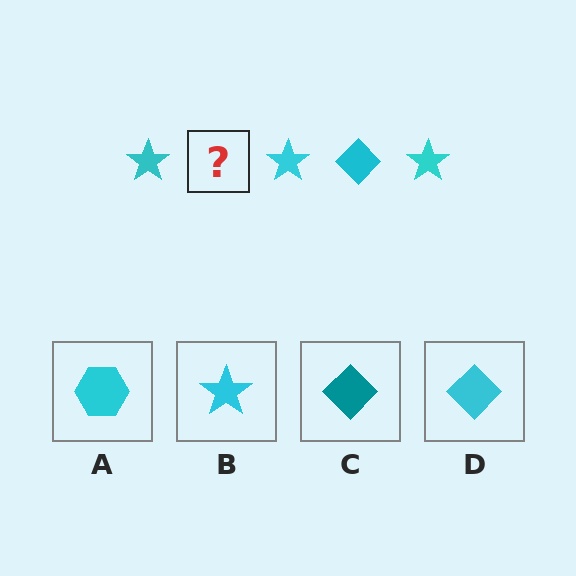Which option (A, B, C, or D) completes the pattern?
D.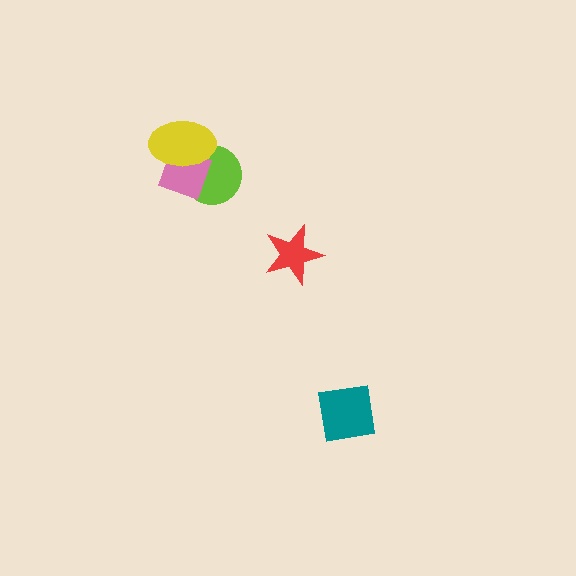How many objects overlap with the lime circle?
2 objects overlap with the lime circle.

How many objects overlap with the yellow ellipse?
2 objects overlap with the yellow ellipse.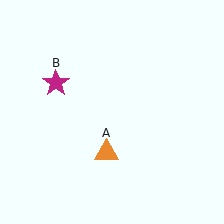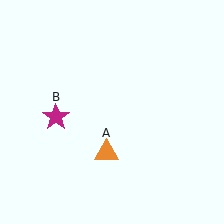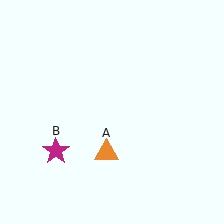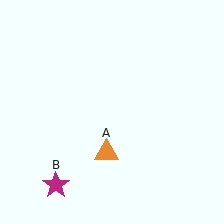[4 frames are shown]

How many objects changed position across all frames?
1 object changed position: magenta star (object B).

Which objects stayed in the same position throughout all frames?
Orange triangle (object A) remained stationary.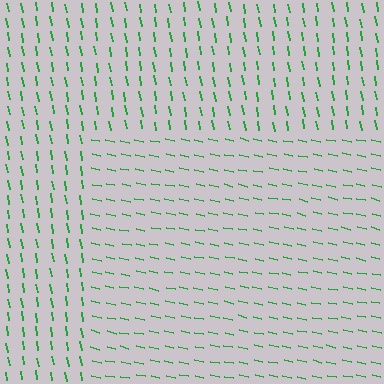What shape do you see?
I see a rectangle.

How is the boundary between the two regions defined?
The boundary is defined purely by a change in line orientation (approximately 69 degrees difference). All lines are the same color and thickness.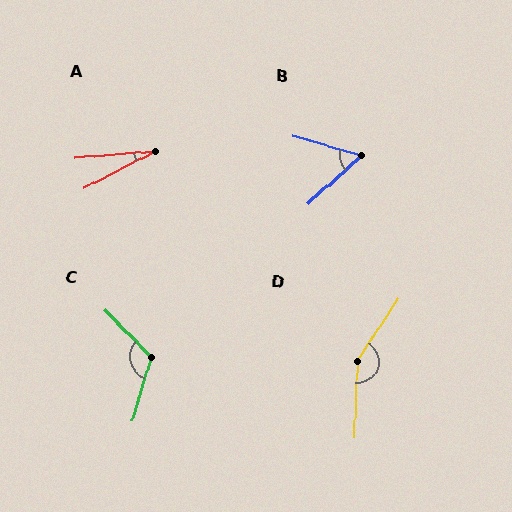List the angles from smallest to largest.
A (23°), B (59°), C (119°), D (149°).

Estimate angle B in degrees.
Approximately 59 degrees.